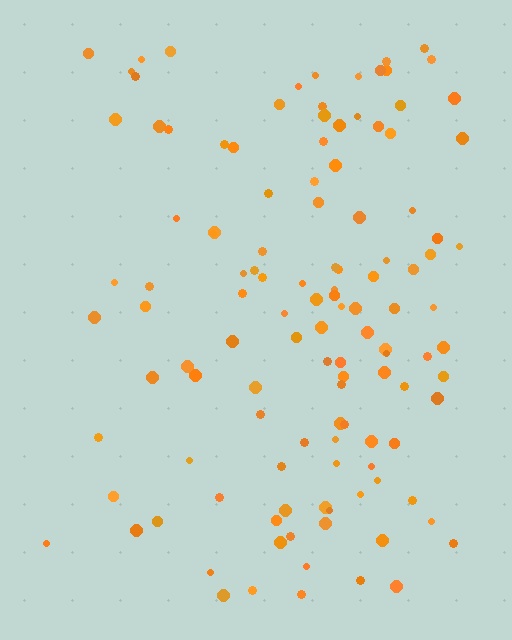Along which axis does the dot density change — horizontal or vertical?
Horizontal.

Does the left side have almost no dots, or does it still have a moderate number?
Still a moderate number, just noticeably fewer than the right.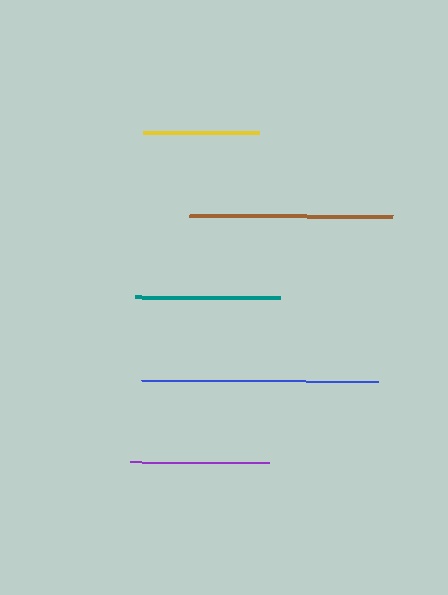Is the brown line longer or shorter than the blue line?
The blue line is longer than the brown line.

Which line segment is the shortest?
The yellow line is the shortest at approximately 116 pixels.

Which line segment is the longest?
The blue line is the longest at approximately 237 pixels.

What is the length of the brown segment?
The brown segment is approximately 203 pixels long.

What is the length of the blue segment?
The blue segment is approximately 237 pixels long.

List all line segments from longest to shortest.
From longest to shortest: blue, brown, teal, purple, yellow.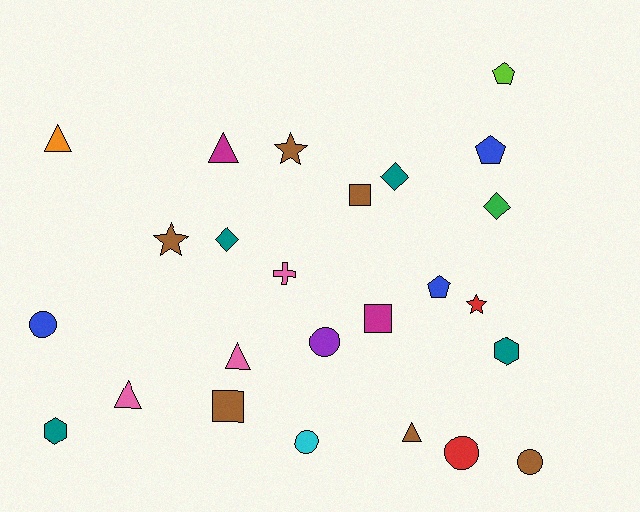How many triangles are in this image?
There are 5 triangles.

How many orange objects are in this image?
There is 1 orange object.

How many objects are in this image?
There are 25 objects.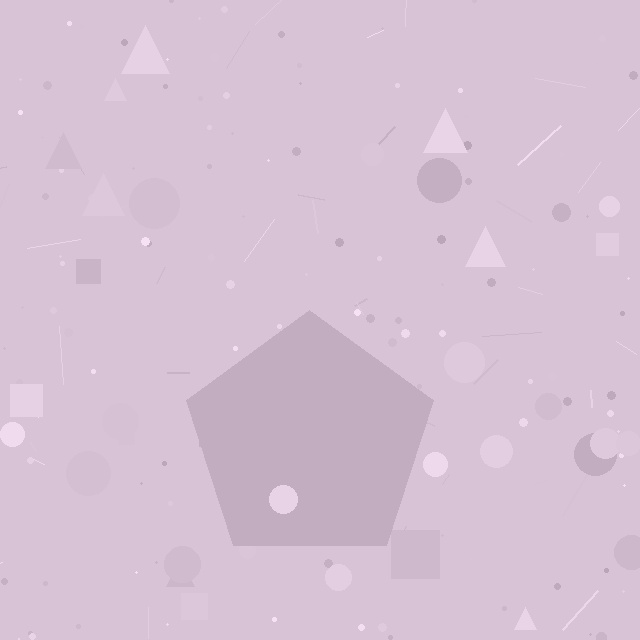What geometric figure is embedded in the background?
A pentagon is embedded in the background.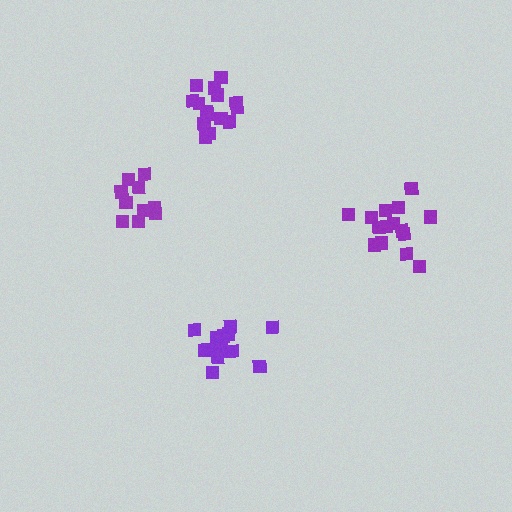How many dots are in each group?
Group 1: 15 dots, Group 2: 17 dots, Group 3: 17 dots, Group 4: 12 dots (61 total).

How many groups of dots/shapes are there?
There are 4 groups.